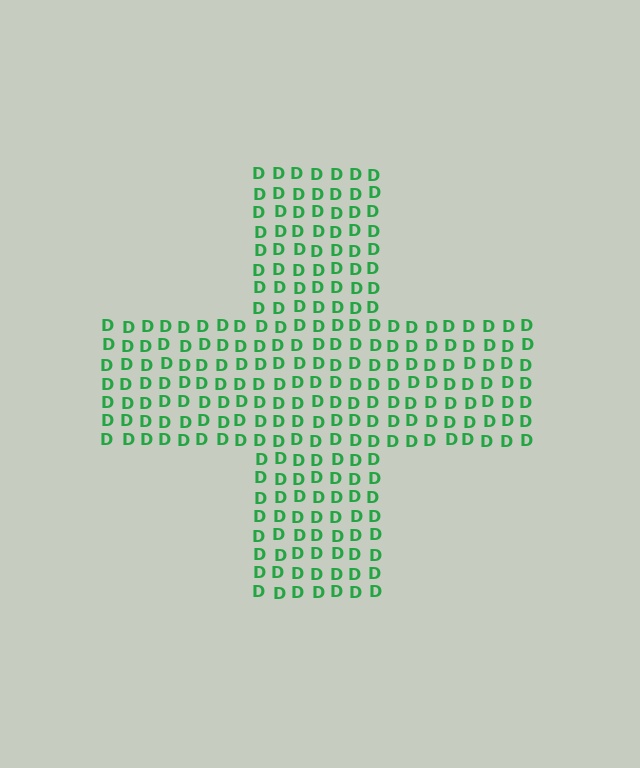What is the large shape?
The large shape is a cross.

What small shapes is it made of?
It is made of small letter D's.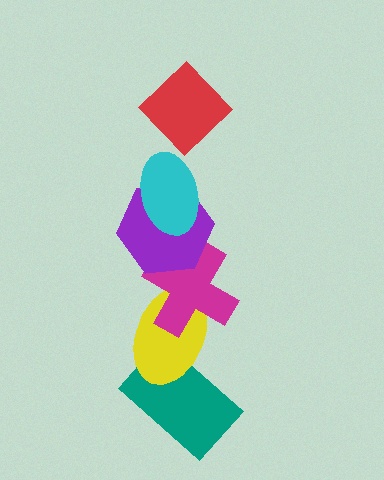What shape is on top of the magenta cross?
The purple hexagon is on top of the magenta cross.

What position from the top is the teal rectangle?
The teal rectangle is 6th from the top.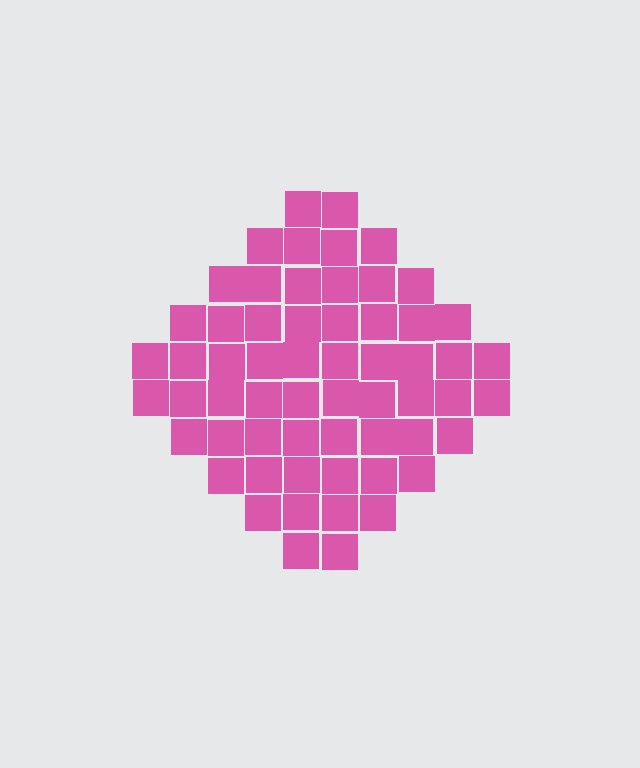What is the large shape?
The large shape is a diamond.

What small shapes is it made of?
It is made of small squares.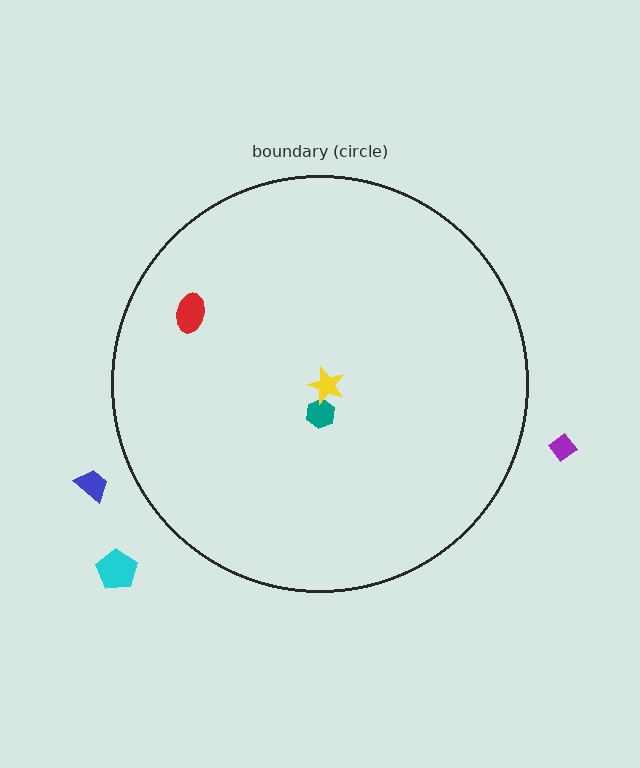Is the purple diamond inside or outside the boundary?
Outside.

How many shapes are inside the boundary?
3 inside, 3 outside.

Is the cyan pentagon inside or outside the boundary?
Outside.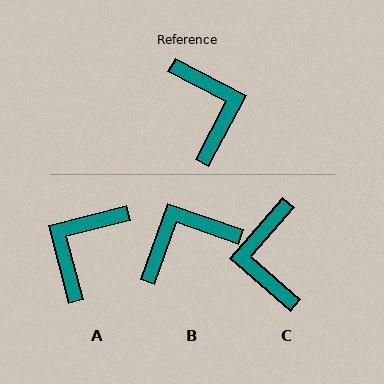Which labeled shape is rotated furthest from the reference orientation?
C, about 167 degrees away.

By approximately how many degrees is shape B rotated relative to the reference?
Approximately 98 degrees counter-clockwise.